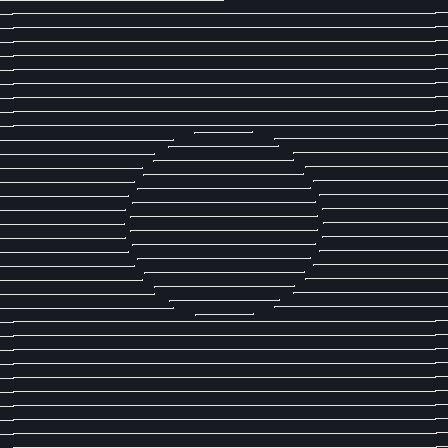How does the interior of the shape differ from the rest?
The interior of the shape contains the same grating, shifted by half a period — the contour is defined by the phase discontinuity where line-ends from the inner and outer gratings abut.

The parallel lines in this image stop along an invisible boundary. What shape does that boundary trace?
An illusory circle. The interior of the shape contains the same grating, shifted by half a period — the contour is defined by the phase discontinuity where line-ends from the inner and outer gratings abut.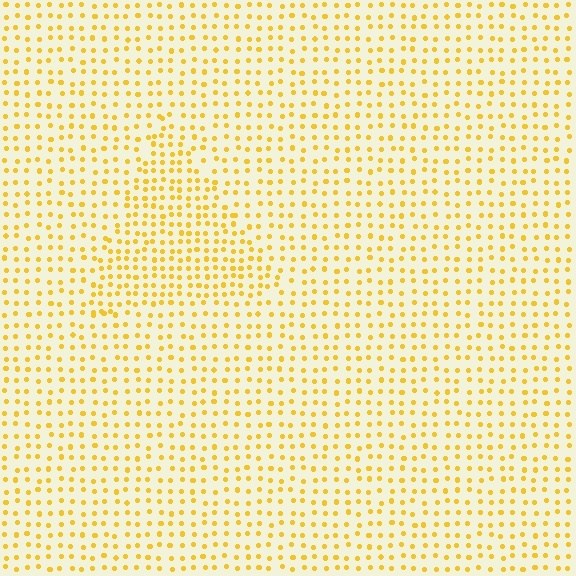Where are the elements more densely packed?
The elements are more densely packed inside the triangle boundary.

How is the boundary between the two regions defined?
The boundary is defined by a change in element density (approximately 1.6x ratio). All elements are the same color, size, and shape.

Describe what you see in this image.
The image contains small yellow elements arranged at two different densities. A triangle-shaped region is visible where the elements are more densely packed than the surrounding area.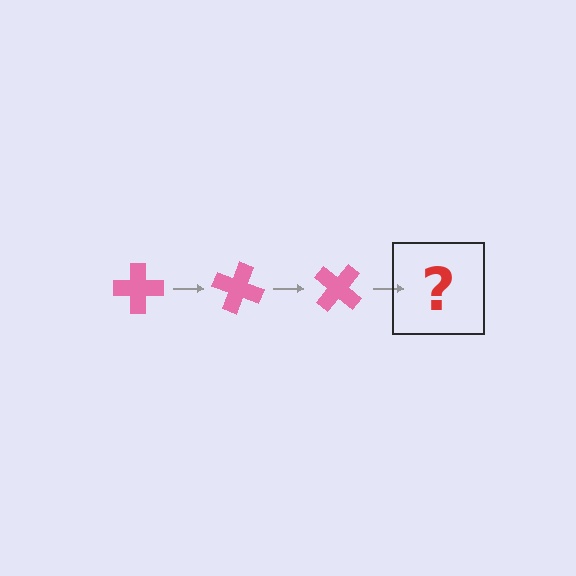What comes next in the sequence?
The next element should be a pink cross rotated 60 degrees.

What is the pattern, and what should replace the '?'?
The pattern is that the cross rotates 20 degrees each step. The '?' should be a pink cross rotated 60 degrees.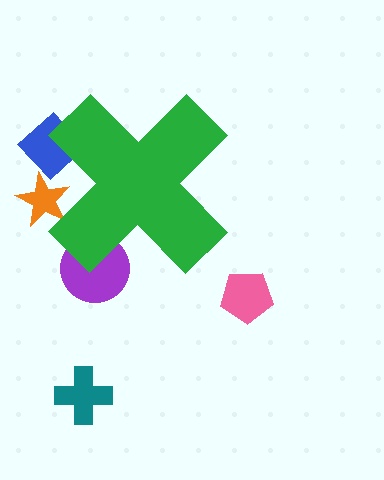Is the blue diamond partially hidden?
Yes, the blue diamond is partially hidden behind the green cross.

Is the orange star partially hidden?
Yes, the orange star is partially hidden behind the green cross.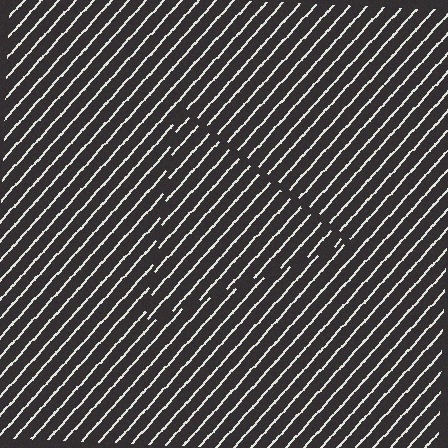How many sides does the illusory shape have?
3 sides — the line-ends trace a triangle.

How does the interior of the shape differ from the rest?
The interior of the shape contains the same grating, shifted by half a period — the contour is defined by the phase discontinuity where line-ends from the inner and outer gratings abut.